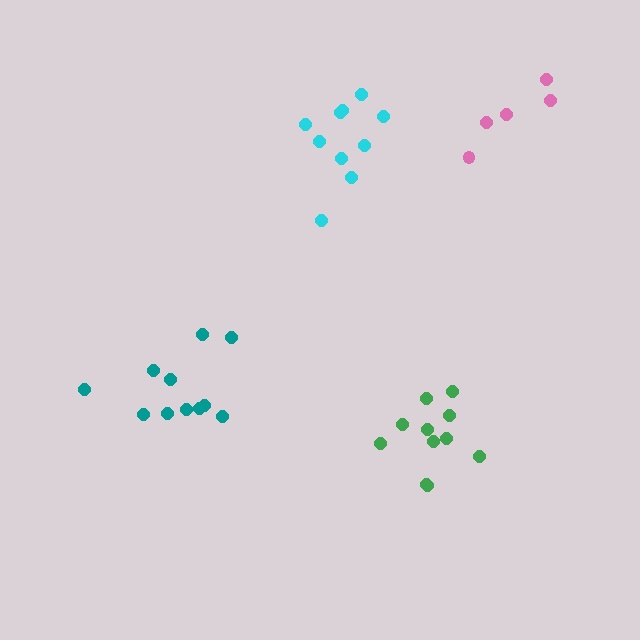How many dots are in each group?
Group 1: 11 dots, Group 2: 5 dots, Group 3: 11 dots, Group 4: 10 dots (37 total).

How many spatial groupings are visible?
There are 4 spatial groupings.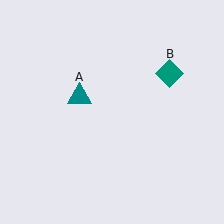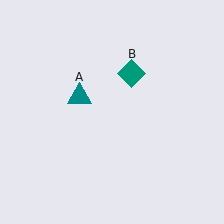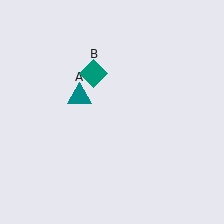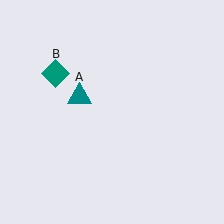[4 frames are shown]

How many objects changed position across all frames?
1 object changed position: teal diamond (object B).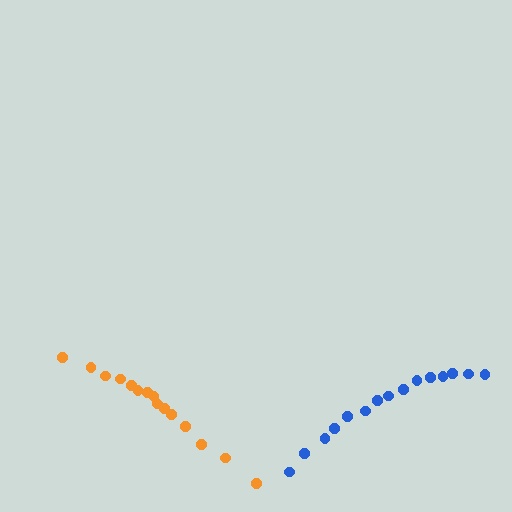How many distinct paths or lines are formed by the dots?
There are 2 distinct paths.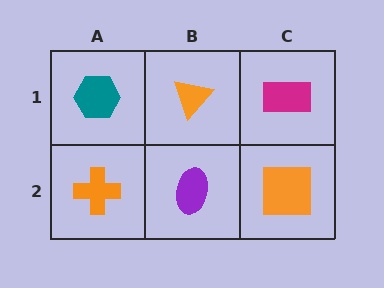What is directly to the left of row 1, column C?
An orange triangle.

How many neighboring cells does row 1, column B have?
3.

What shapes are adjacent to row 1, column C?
An orange square (row 2, column C), an orange triangle (row 1, column B).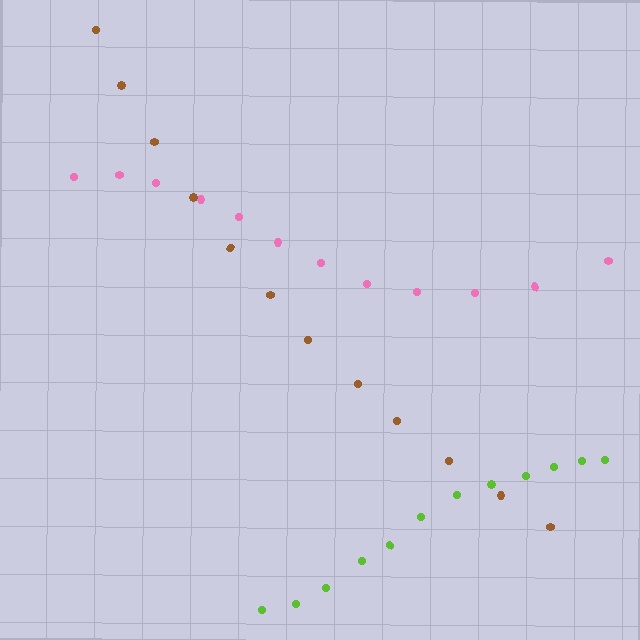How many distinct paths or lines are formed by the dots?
There are 3 distinct paths.